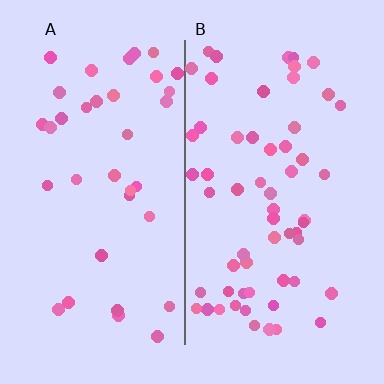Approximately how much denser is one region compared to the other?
Approximately 1.6× — region B over region A.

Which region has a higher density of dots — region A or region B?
B (the right).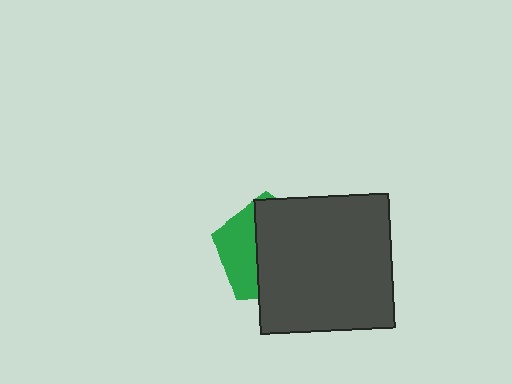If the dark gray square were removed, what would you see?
You would see the complete green pentagon.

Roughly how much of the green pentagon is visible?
A small part of it is visible (roughly 36%).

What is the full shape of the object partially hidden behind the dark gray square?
The partially hidden object is a green pentagon.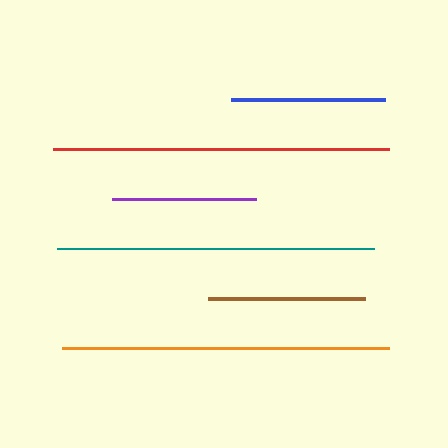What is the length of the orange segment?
The orange segment is approximately 327 pixels long.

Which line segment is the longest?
The red line is the longest at approximately 336 pixels.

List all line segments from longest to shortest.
From longest to shortest: red, orange, teal, brown, blue, purple.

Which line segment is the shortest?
The purple line is the shortest at approximately 144 pixels.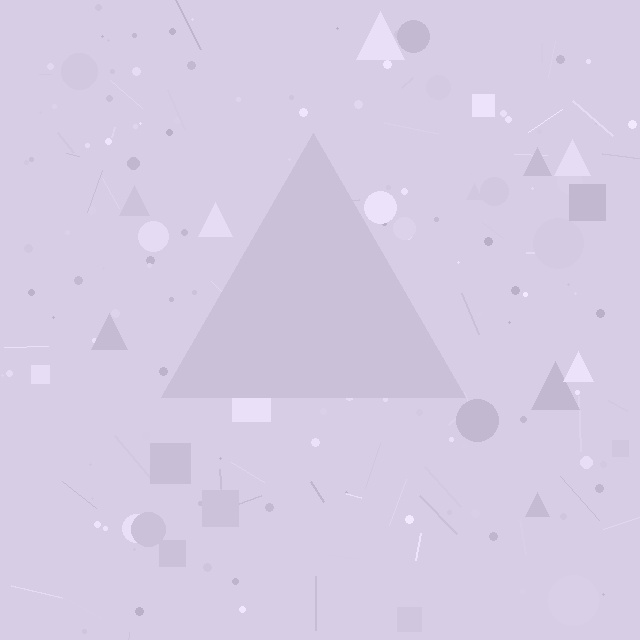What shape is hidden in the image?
A triangle is hidden in the image.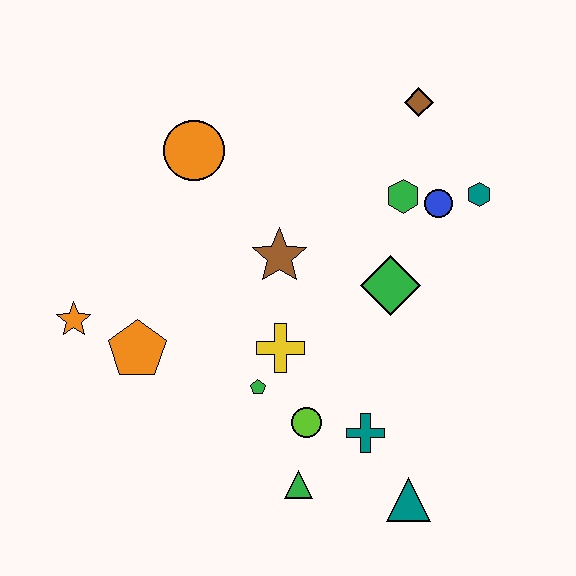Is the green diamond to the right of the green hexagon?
No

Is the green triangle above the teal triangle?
Yes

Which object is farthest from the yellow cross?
The brown diamond is farthest from the yellow cross.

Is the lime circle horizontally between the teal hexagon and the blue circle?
No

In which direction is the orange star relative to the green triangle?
The orange star is to the left of the green triangle.